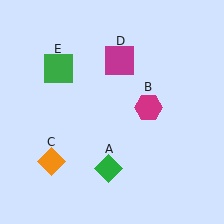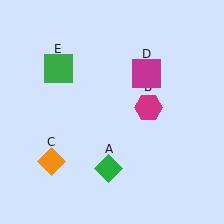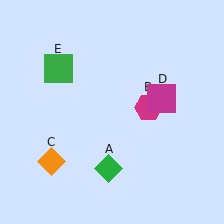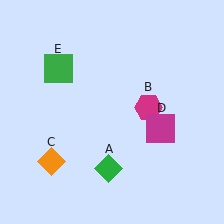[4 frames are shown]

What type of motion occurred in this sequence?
The magenta square (object D) rotated clockwise around the center of the scene.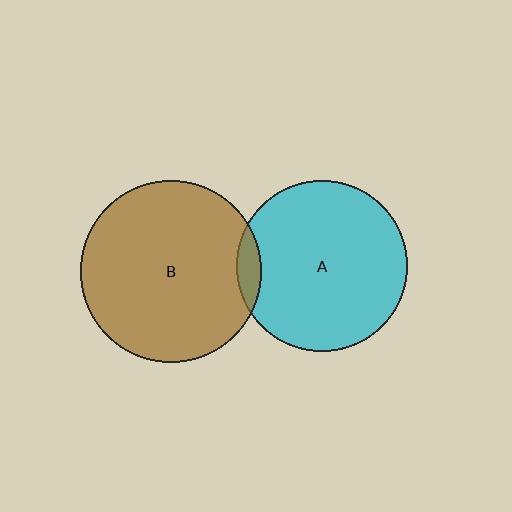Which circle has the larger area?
Circle B (brown).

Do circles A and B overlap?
Yes.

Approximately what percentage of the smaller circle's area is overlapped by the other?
Approximately 5%.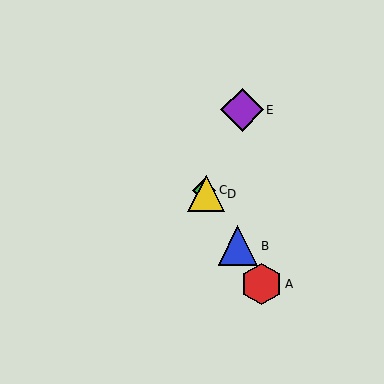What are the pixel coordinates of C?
Object C is at (204, 190).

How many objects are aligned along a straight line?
4 objects (A, B, C, D) are aligned along a straight line.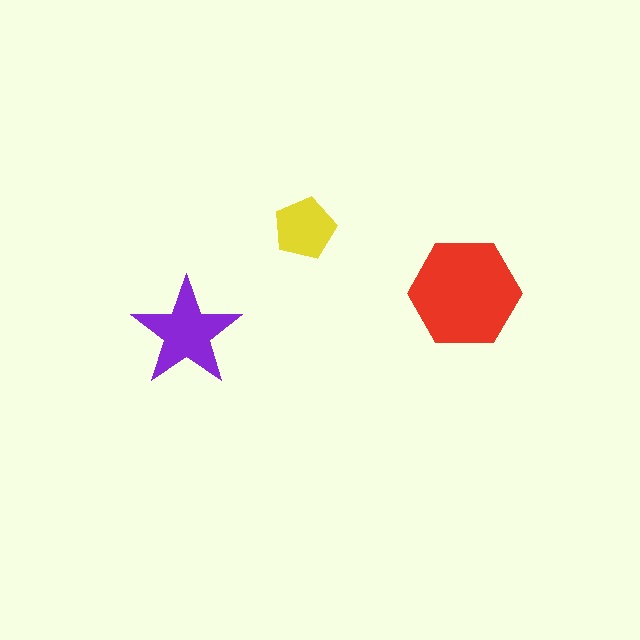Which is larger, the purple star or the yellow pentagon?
The purple star.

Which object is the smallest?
The yellow pentagon.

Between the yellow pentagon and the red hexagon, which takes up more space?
The red hexagon.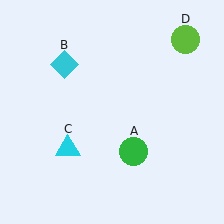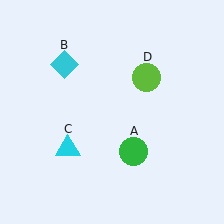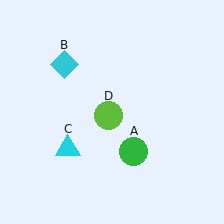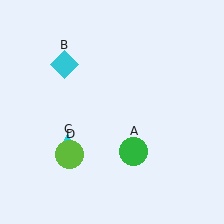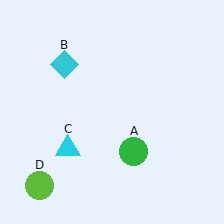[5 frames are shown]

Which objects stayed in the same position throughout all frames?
Green circle (object A) and cyan diamond (object B) and cyan triangle (object C) remained stationary.